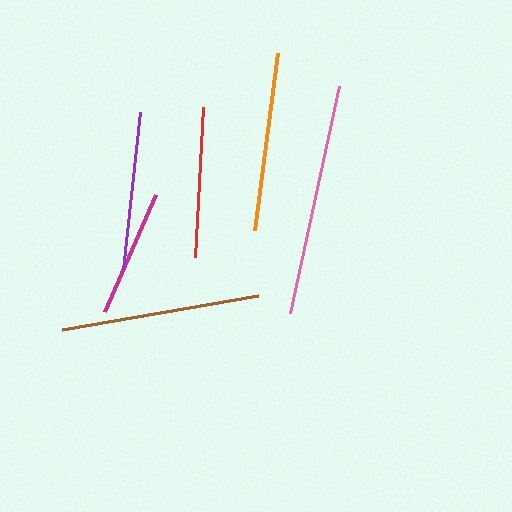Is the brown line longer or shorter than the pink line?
The pink line is longer than the brown line.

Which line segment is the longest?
The pink line is the longest at approximately 233 pixels.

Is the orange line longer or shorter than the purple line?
The orange line is longer than the purple line.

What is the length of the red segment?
The red segment is approximately 151 pixels long.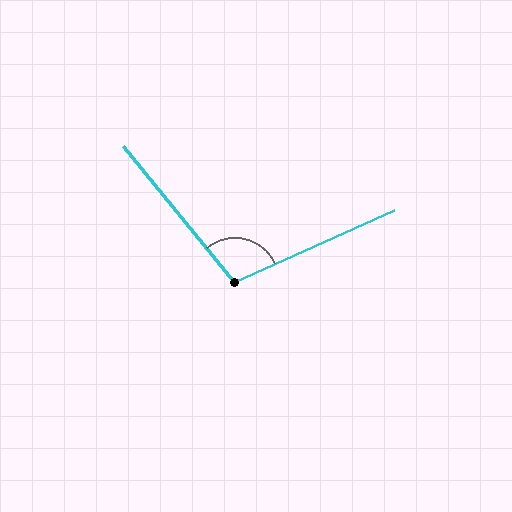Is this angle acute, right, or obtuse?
It is obtuse.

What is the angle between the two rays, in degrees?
Approximately 105 degrees.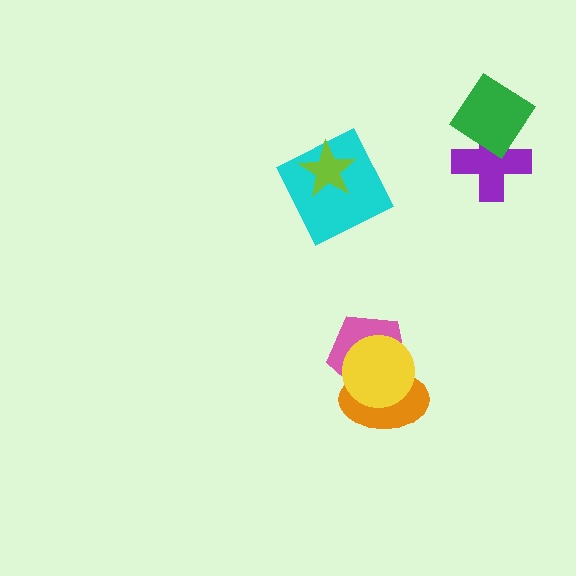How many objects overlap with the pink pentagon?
2 objects overlap with the pink pentagon.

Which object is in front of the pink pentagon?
The yellow circle is in front of the pink pentagon.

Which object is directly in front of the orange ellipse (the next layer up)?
The pink pentagon is directly in front of the orange ellipse.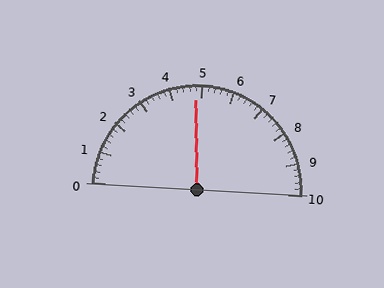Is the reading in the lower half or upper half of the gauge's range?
The reading is in the lower half of the range (0 to 10).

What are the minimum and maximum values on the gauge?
The gauge ranges from 0 to 10.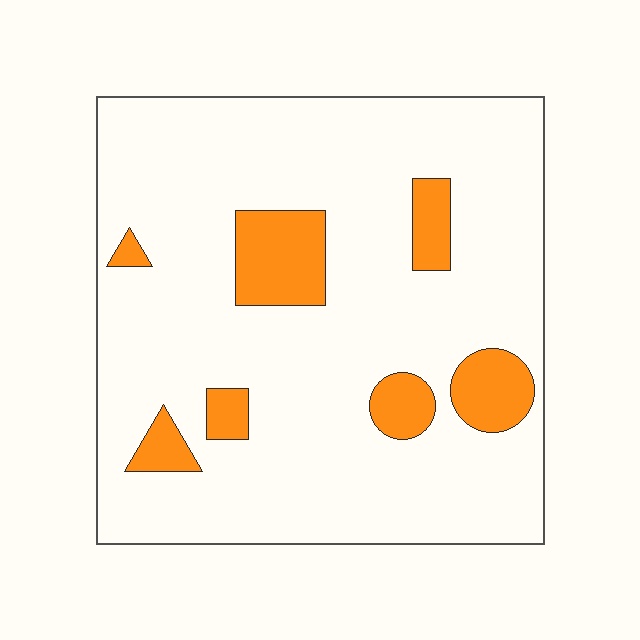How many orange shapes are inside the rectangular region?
7.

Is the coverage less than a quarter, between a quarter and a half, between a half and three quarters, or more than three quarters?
Less than a quarter.